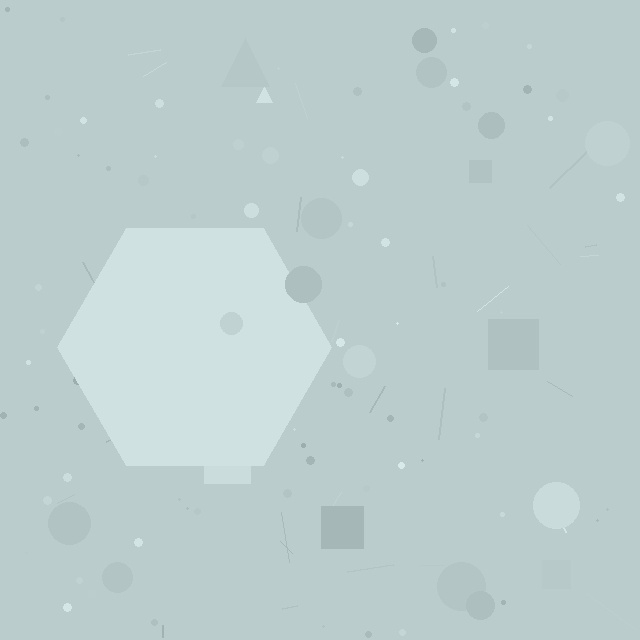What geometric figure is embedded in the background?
A hexagon is embedded in the background.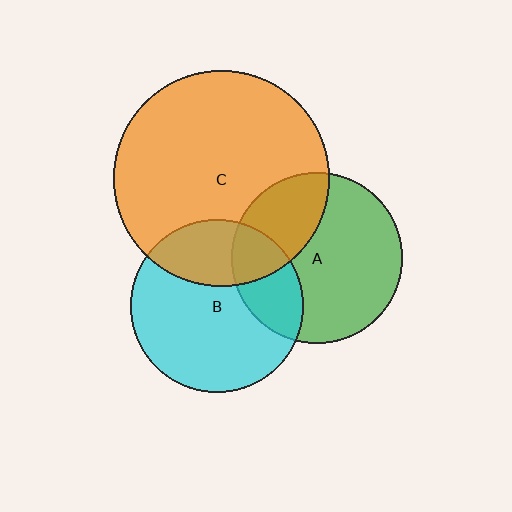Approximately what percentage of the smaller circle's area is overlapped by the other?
Approximately 30%.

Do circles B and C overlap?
Yes.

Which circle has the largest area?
Circle C (orange).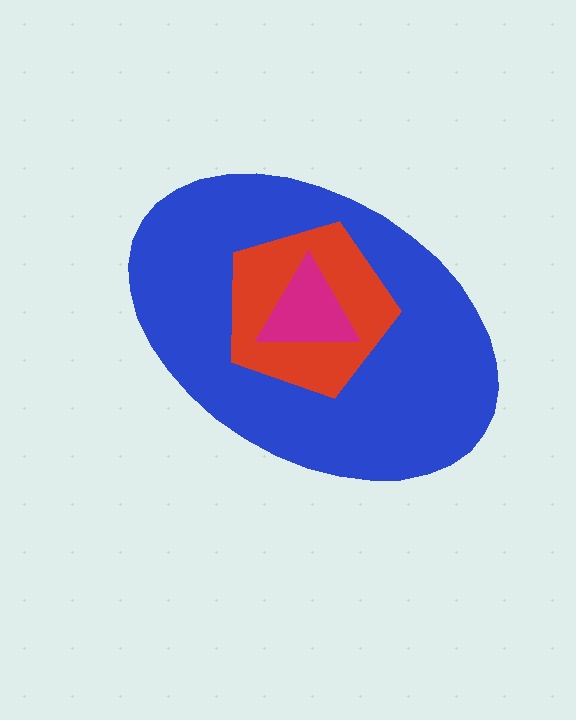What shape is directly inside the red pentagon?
The magenta triangle.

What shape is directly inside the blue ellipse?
The red pentagon.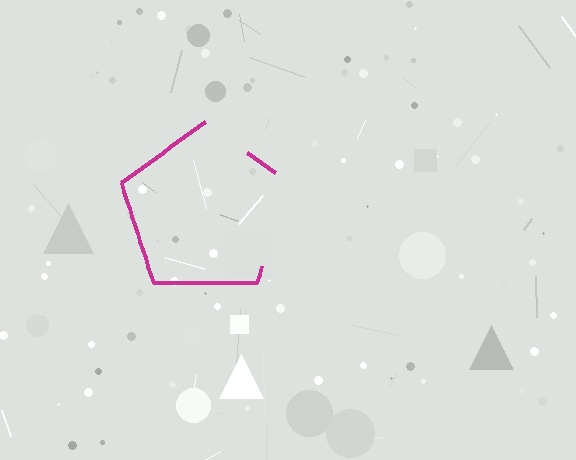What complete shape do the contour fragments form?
The contour fragments form a pentagon.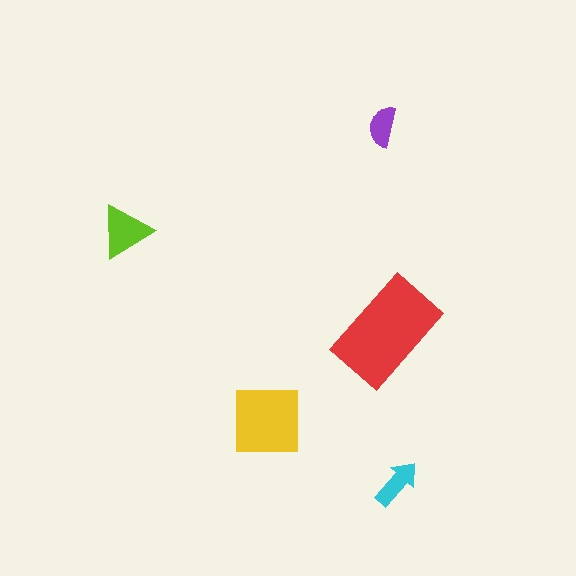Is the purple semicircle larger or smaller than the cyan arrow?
Smaller.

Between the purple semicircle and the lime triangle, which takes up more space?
The lime triangle.